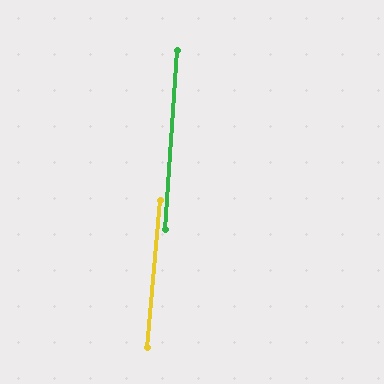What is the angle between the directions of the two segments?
Approximately 1 degree.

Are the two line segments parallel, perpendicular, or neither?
Parallel — their directions differ by only 1.2°.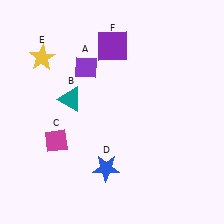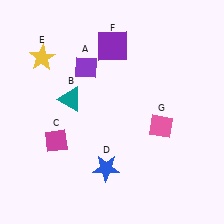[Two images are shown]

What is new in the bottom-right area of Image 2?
A pink diamond (G) was added in the bottom-right area of Image 2.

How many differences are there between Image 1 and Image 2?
There is 1 difference between the two images.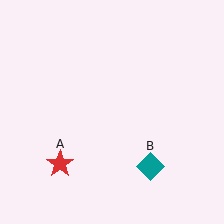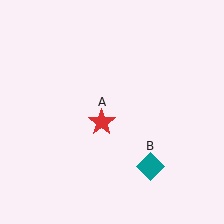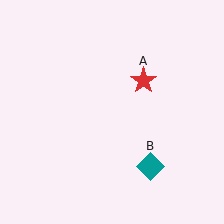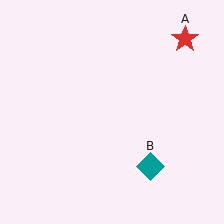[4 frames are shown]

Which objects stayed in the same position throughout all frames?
Teal diamond (object B) remained stationary.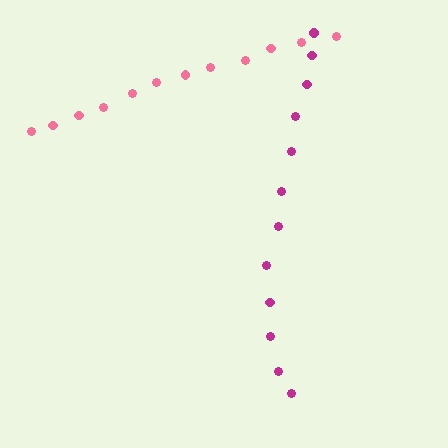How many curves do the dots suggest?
There are 2 distinct paths.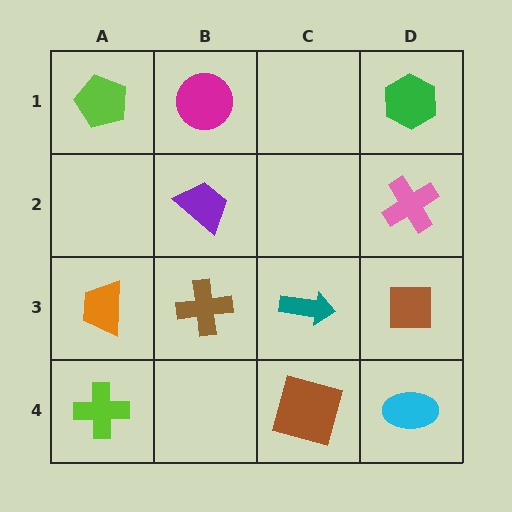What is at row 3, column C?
A teal arrow.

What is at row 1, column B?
A magenta circle.